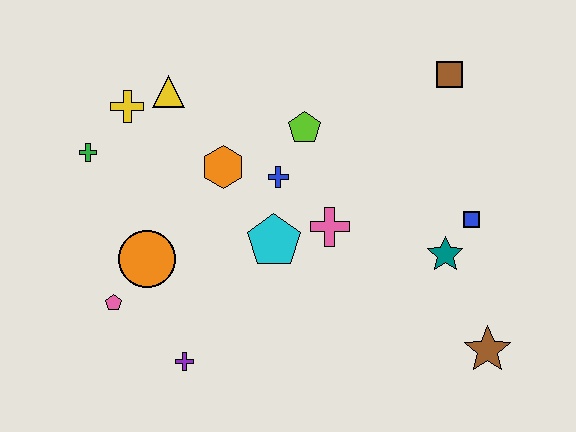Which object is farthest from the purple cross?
The brown square is farthest from the purple cross.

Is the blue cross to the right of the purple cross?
Yes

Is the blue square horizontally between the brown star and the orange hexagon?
Yes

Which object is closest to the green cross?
The yellow cross is closest to the green cross.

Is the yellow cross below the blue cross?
No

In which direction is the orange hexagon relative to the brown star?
The orange hexagon is to the left of the brown star.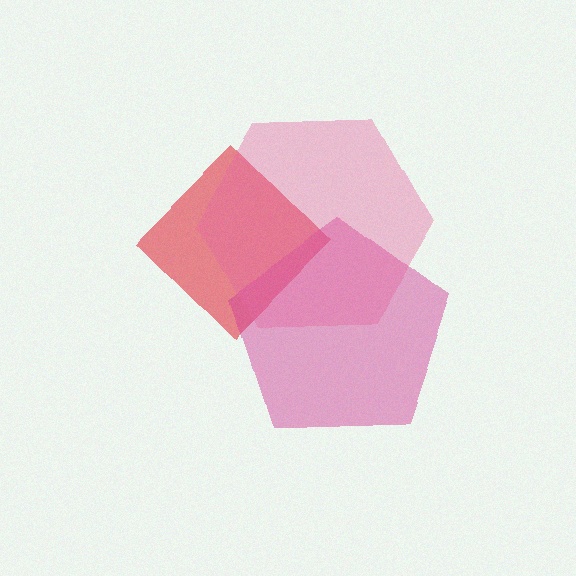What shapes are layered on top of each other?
The layered shapes are: a red diamond, a magenta pentagon, a pink hexagon.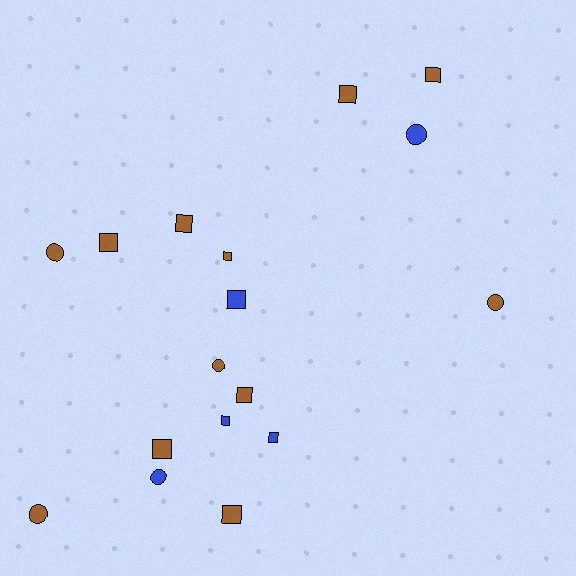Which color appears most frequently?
Brown, with 12 objects.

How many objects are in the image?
There are 17 objects.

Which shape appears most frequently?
Square, with 11 objects.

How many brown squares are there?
There are 8 brown squares.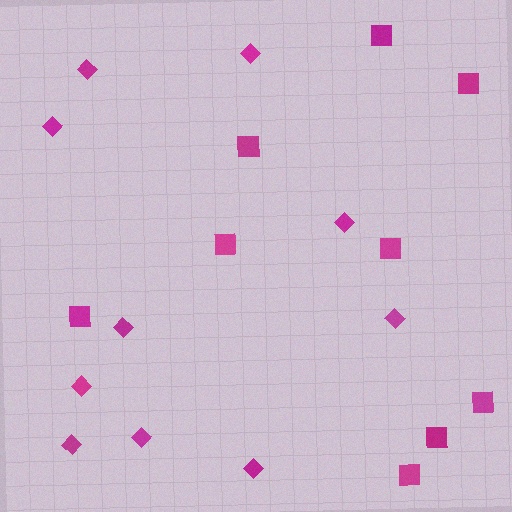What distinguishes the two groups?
There are 2 groups: one group of squares (9) and one group of diamonds (10).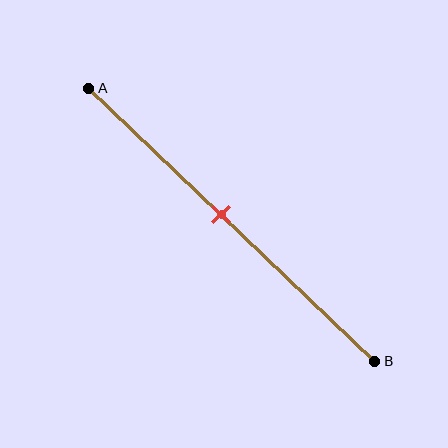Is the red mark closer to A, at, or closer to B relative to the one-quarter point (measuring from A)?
The red mark is closer to point B than the one-quarter point of segment AB.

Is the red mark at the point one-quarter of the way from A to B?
No, the mark is at about 45% from A, not at the 25% one-quarter point.